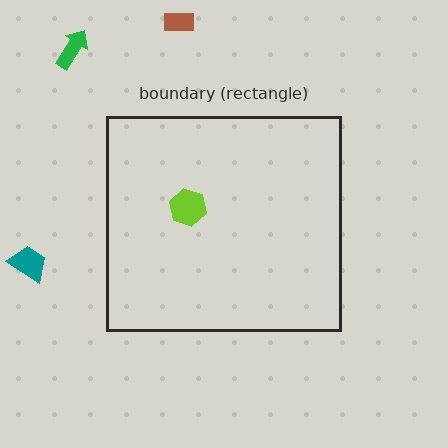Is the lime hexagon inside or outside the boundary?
Inside.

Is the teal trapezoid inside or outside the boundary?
Outside.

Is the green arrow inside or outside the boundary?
Outside.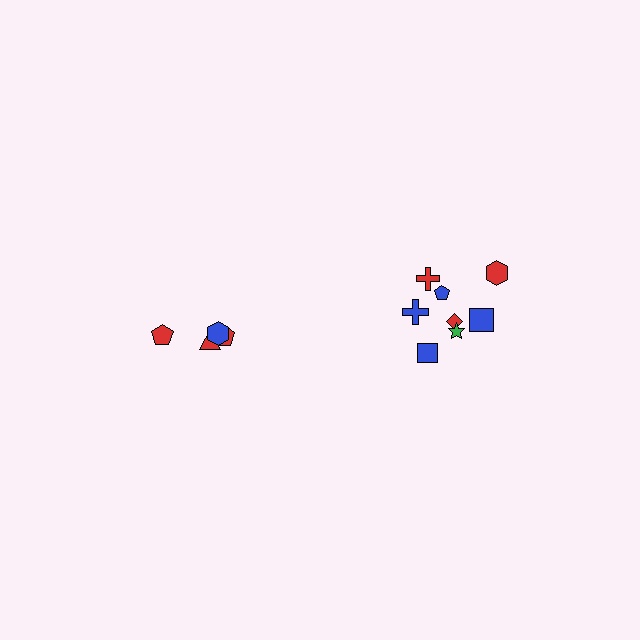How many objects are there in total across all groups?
There are 12 objects.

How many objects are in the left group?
There are 4 objects.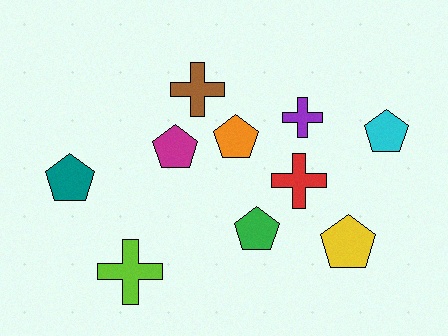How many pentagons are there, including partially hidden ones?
There are 6 pentagons.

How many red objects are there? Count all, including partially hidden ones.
There is 1 red object.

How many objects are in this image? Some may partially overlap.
There are 10 objects.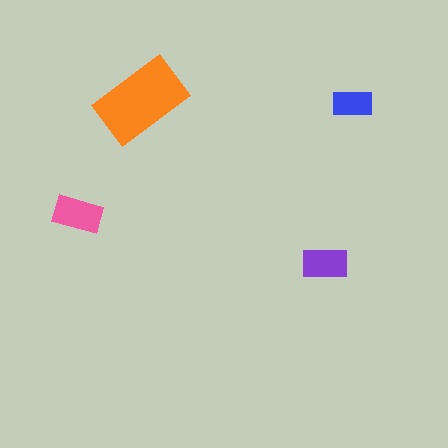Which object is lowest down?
The purple rectangle is bottommost.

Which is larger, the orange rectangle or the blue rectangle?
The orange one.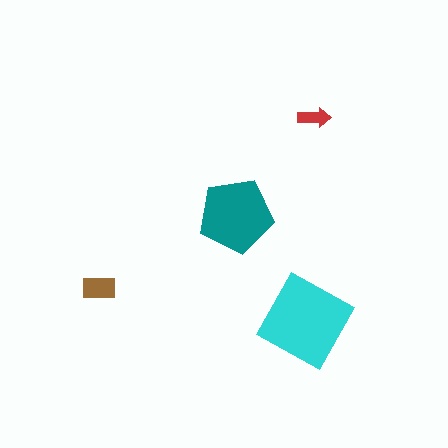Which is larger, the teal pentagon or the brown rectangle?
The teal pentagon.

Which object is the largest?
The cyan diamond.